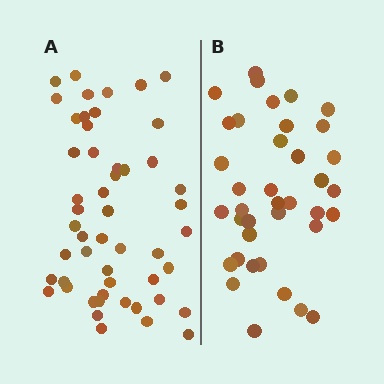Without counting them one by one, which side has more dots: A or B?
Region A (the left region) has more dots.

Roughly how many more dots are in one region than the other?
Region A has approximately 15 more dots than region B.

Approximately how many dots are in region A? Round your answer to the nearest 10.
About 50 dots. (The exact count is 51, which rounds to 50.)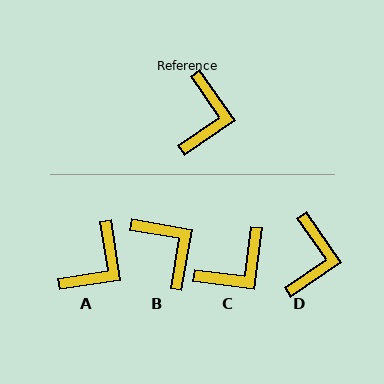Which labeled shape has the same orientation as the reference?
D.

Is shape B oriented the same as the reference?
No, it is off by about 45 degrees.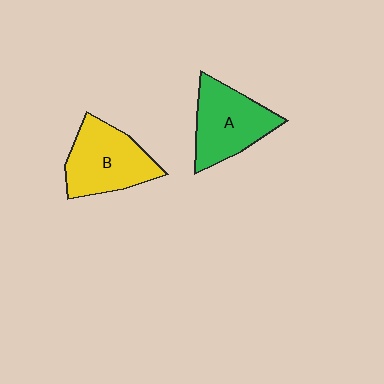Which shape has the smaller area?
Shape A (green).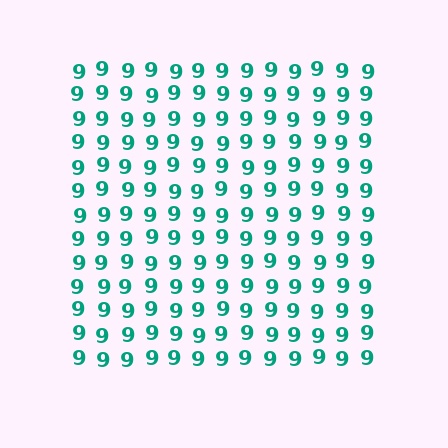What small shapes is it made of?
It is made of small digit 9's.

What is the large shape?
The large shape is a square.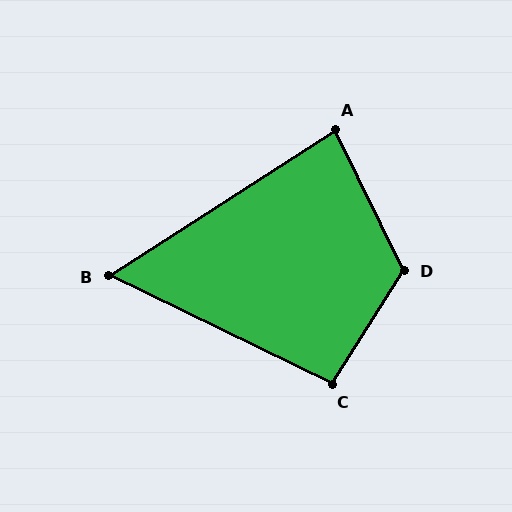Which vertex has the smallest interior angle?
B, at approximately 59 degrees.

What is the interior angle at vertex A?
Approximately 84 degrees (acute).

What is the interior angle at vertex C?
Approximately 96 degrees (obtuse).